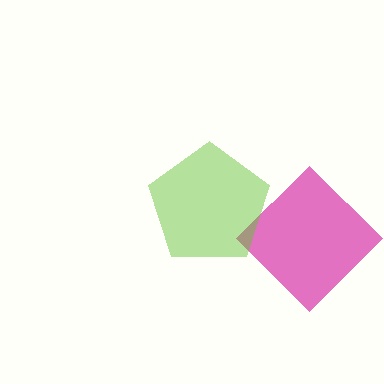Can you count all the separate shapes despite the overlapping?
Yes, there are 2 separate shapes.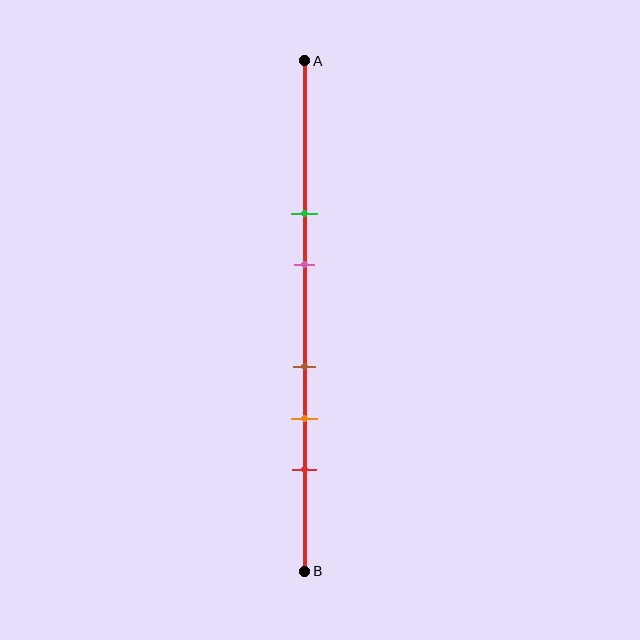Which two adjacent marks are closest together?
The brown and orange marks are the closest adjacent pair.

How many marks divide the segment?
There are 5 marks dividing the segment.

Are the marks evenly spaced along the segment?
No, the marks are not evenly spaced.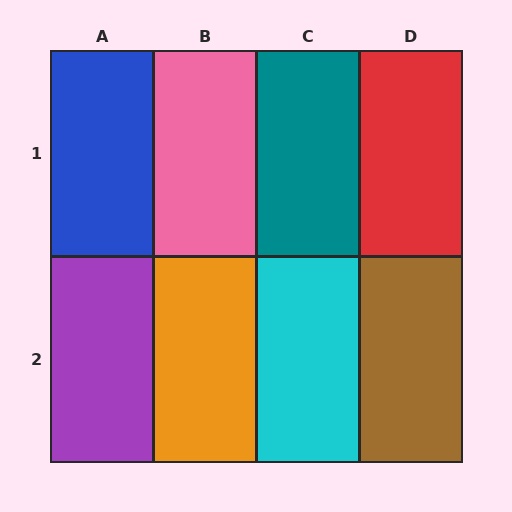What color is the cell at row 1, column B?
Pink.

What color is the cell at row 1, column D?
Red.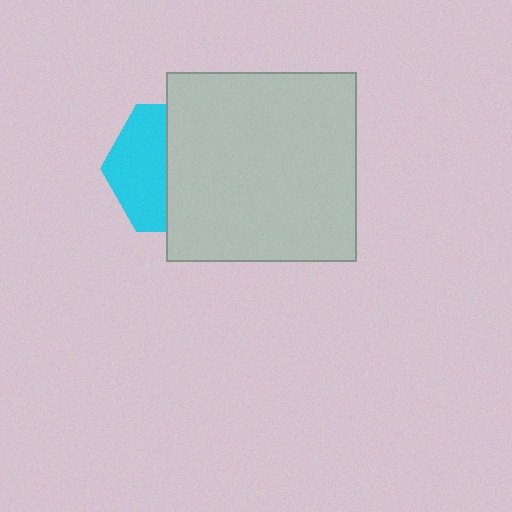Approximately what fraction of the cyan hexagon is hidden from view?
Roughly 57% of the cyan hexagon is hidden behind the light gray square.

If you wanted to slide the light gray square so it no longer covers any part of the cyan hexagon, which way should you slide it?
Slide it right — that is the most direct way to separate the two shapes.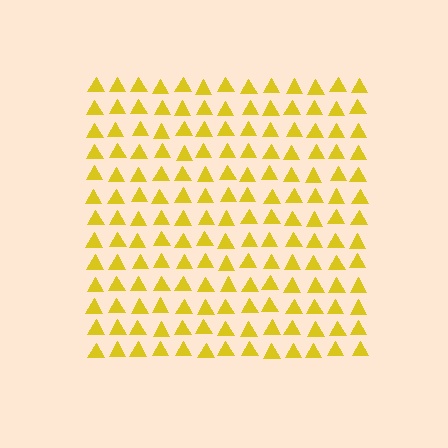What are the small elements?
The small elements are triangles.